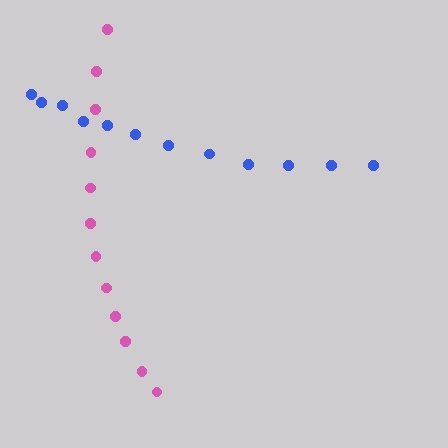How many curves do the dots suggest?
There are 2 distinct paths.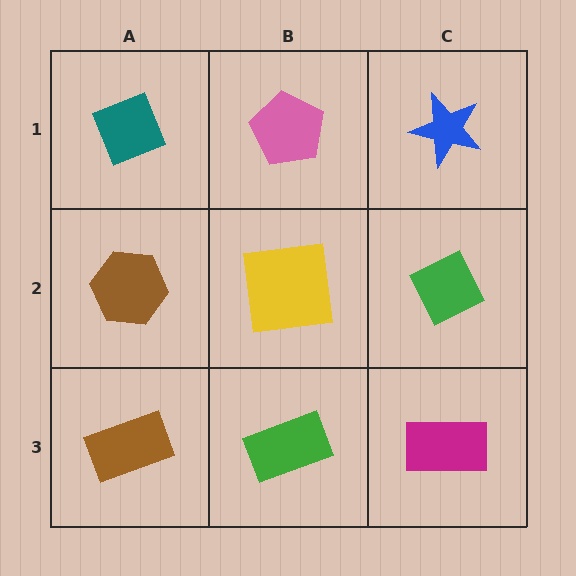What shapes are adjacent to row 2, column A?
A teal diamond (row 1, column A), a brown rectangle (row 3, column A), a yellow square (row 2, column B).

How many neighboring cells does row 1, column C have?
2.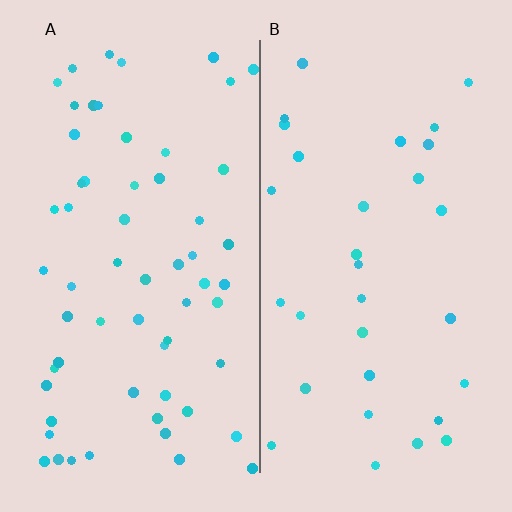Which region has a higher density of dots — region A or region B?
A (the left).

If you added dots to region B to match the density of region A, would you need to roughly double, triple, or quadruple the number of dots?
Approximately double.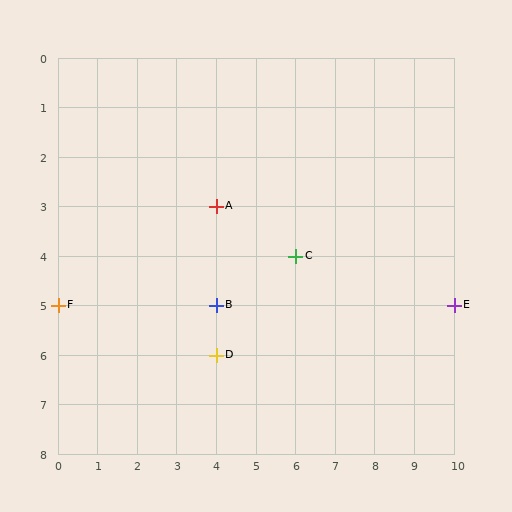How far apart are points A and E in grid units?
Points A and E are 6 columns and 2 rows apart (about 6.3 grid units diagonally).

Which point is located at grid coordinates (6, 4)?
Point C is at (6, 4).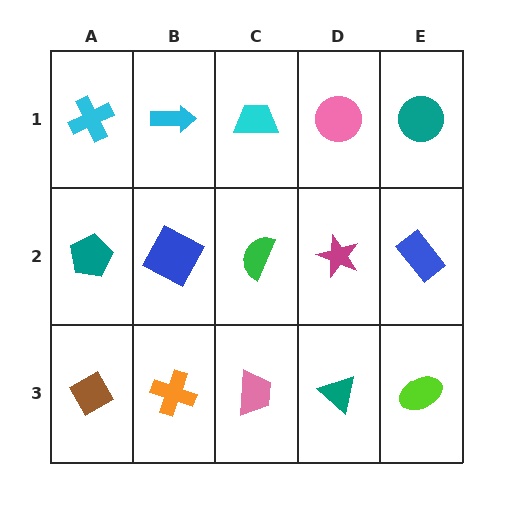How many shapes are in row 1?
5 shapes.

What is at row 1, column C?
A cyan trapezoid.